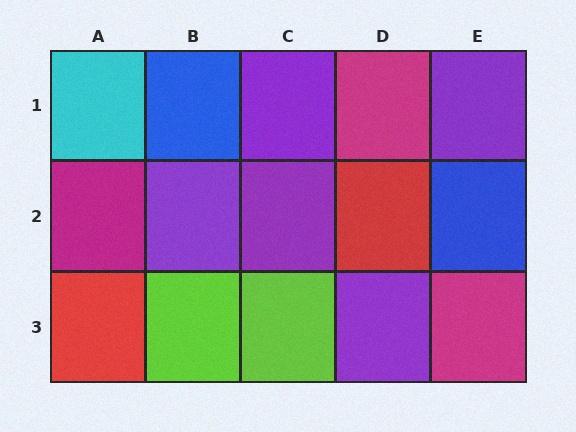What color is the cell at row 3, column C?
Lime.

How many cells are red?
2 cells are red.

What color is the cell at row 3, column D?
Purple.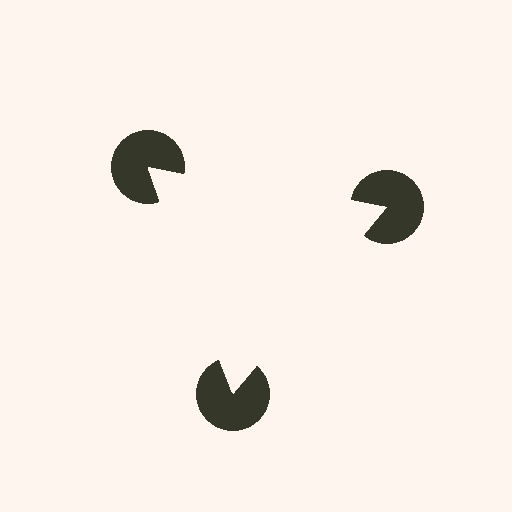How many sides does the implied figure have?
3 sides.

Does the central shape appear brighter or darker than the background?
It typically appears slightly brighter than the background, even though no actual brightness change is drawn.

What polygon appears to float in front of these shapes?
An illusory triangle — its edges are inferred from the aligned wedge cuts in the pac-man discs, not physically drawn.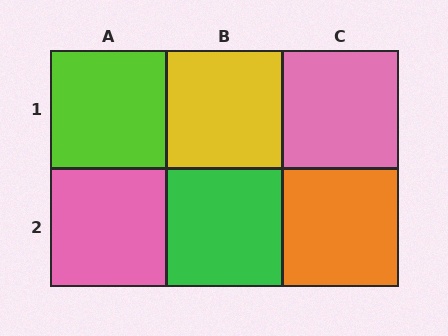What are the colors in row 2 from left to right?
Pink, green, orange.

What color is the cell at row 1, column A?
Lime.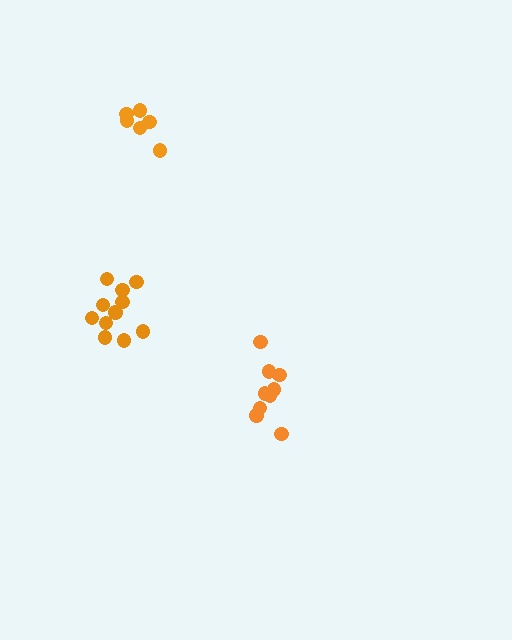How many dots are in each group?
Group 1: 11 dots, Group 2: 9 dots, Group 3: 6 dots (26 total).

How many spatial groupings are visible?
There are 3 spatial groupings.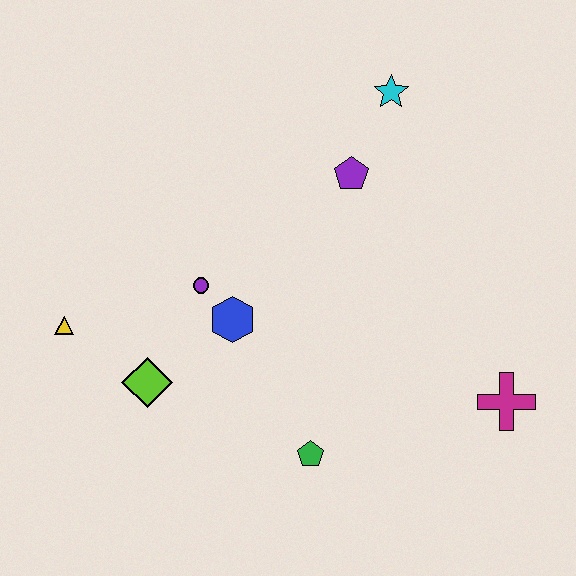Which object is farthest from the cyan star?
The yellow triangle is farthest from the cyan star.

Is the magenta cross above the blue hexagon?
No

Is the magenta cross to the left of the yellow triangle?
No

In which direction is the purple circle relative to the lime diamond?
The purple circle is above the lime diamond.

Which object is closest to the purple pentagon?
The cyan star is closest to the purple pentagon.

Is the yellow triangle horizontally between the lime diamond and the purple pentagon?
No